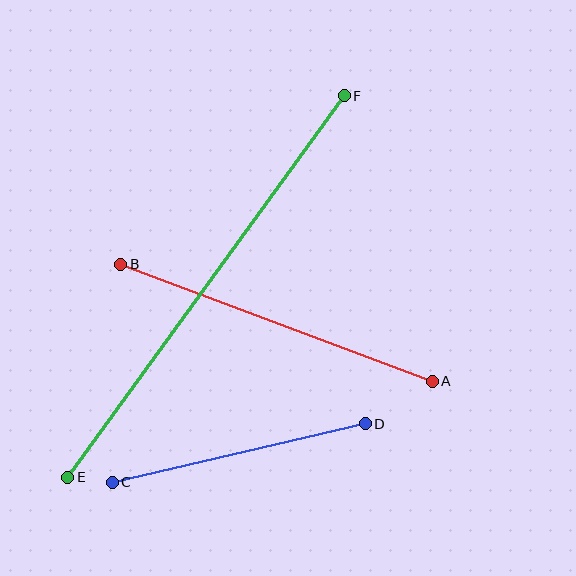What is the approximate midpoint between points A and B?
The midpoint is at approximately (276, 323) pixels.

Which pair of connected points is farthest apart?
Points E and F are farthest apart.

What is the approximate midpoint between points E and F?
The midpoint is at approximately (206, 286) pixels.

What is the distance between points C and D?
The distance is approximately 260 pixels.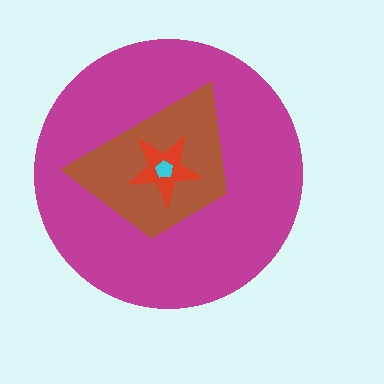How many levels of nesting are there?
4.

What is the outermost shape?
The magenta circle.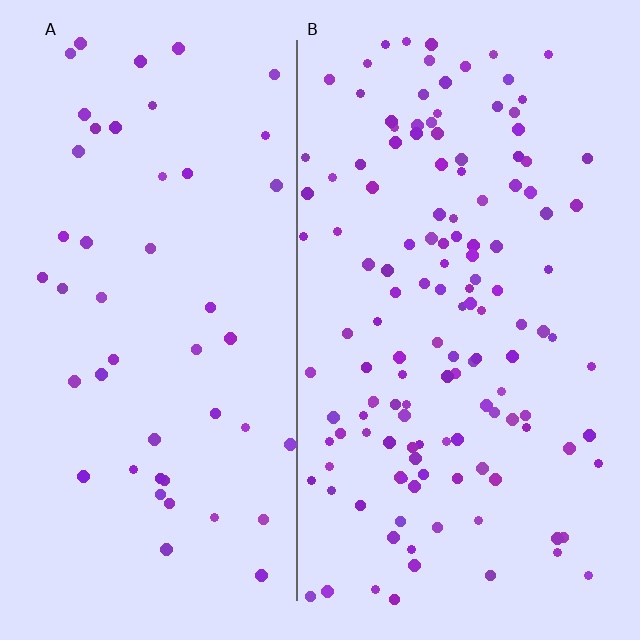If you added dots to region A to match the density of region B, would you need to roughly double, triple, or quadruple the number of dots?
Approximately triple.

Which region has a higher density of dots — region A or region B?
B (the right).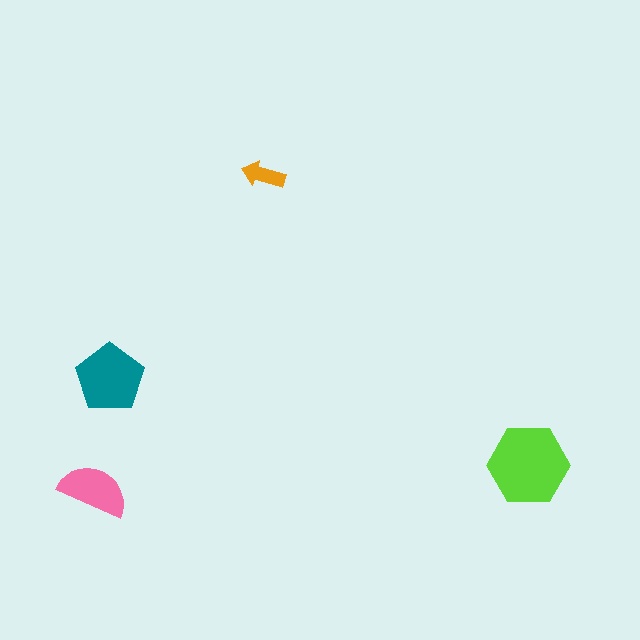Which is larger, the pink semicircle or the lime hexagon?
The lime hexagon.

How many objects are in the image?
There are 4 objects in the image.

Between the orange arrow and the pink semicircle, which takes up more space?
The pink semicircle.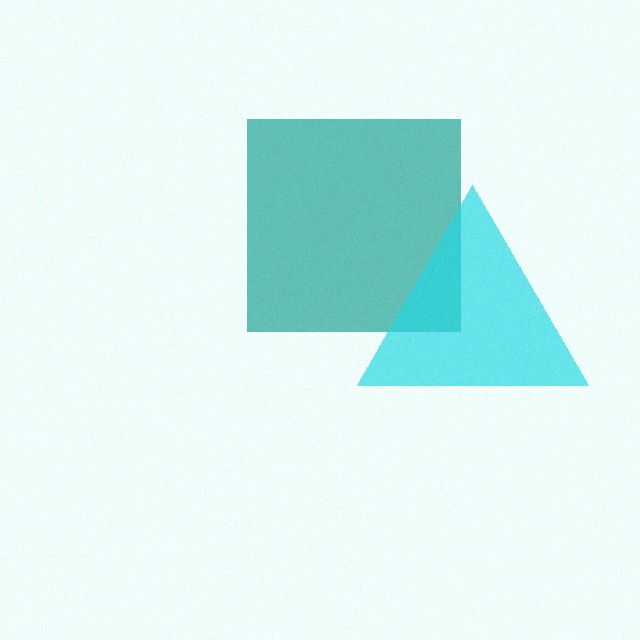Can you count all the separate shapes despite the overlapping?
Yes, there are 2 separate shapes.